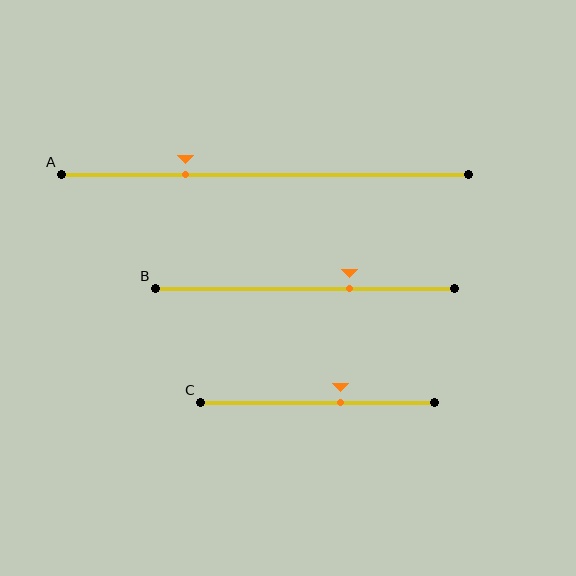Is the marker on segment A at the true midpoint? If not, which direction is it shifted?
No, the marker on segment A is shifted to the left by about 19% of the segment length.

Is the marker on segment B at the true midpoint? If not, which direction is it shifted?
No, the marker on segment B is shifted to the right by about 15% of the segment length.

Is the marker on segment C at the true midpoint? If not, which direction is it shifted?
No, the marker on segment C is shifted to the right by about 10% of the segment length.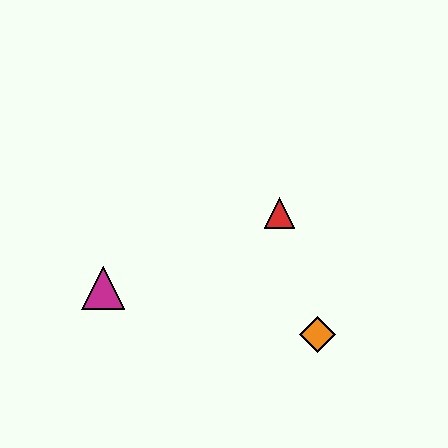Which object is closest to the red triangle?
The orange diamond is closest to the red triangle.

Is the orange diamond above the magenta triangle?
No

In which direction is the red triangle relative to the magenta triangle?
The red triangle is to the right of the magenta triangle.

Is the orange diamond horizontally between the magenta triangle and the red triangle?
No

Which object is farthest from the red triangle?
The magenta triangle is farthest from the red triangle.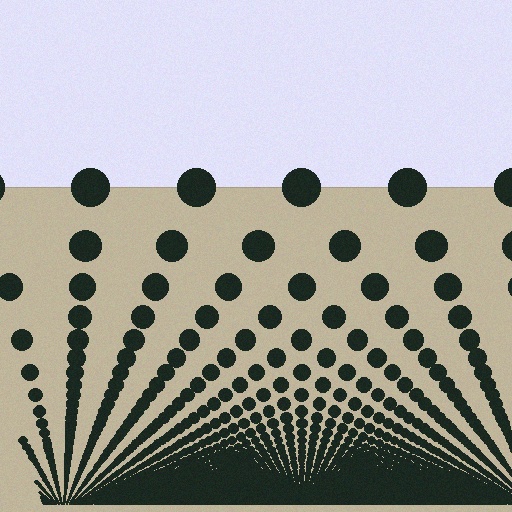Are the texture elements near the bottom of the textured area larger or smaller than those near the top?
Smaller. The gradient is inverted — elements near the bottom are smaller and denser.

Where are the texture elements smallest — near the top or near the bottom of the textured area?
Near the bottom.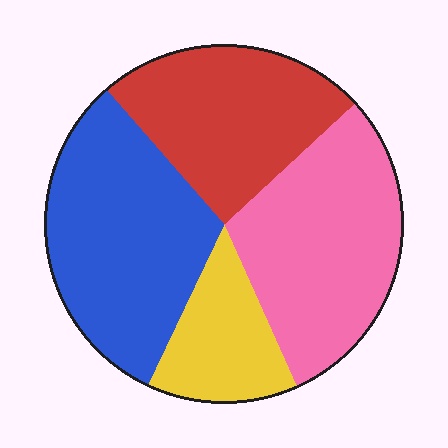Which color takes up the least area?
Yellow, at roughly 15%.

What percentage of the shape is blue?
Blue covers roughly 30% of the shape.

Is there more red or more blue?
Blue.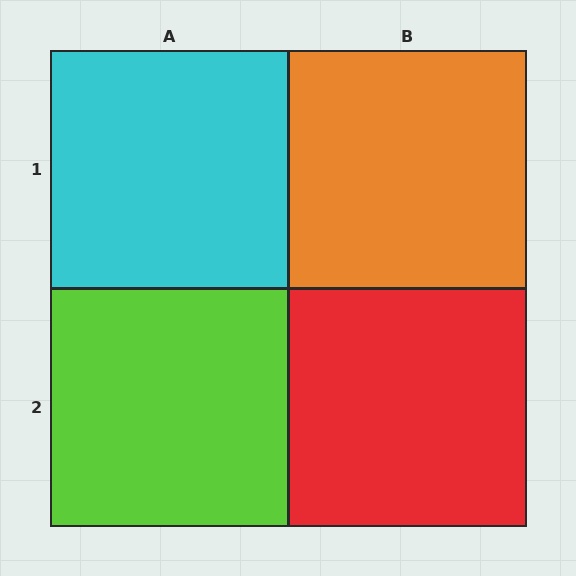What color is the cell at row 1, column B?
Orange.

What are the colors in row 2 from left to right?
Lime, red.